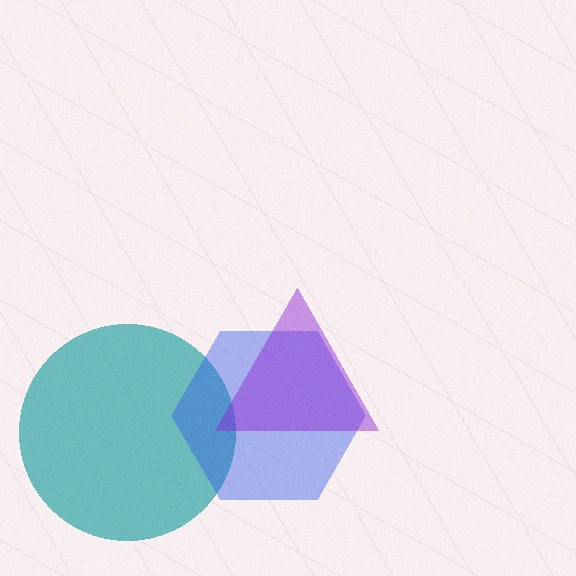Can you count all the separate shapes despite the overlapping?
Yes, there are 3 separate shapes.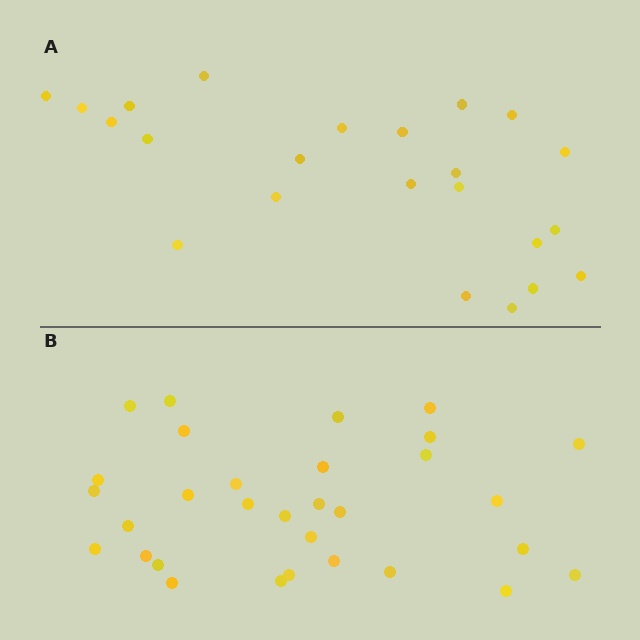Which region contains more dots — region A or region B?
Region B (the bottom region) has more dots.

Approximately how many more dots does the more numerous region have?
Region B has roughly 8 or so more dots than region A.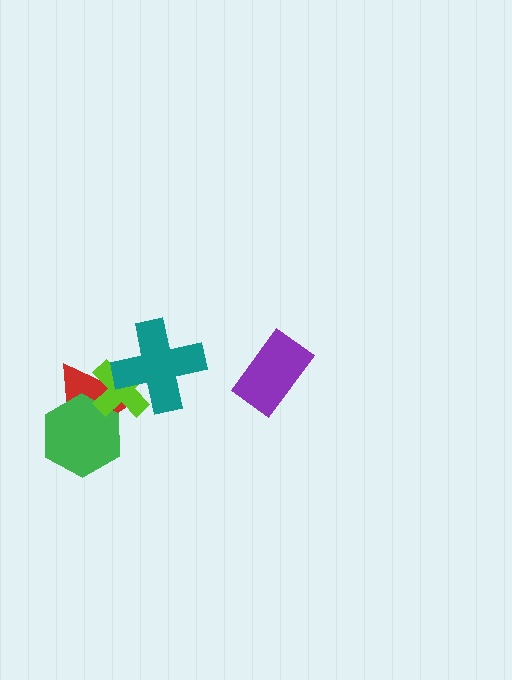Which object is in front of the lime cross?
The teal cross is in front of the lime cross.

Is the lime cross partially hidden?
Yes, it is partially covered by another shape.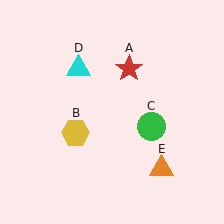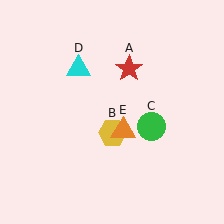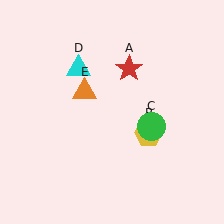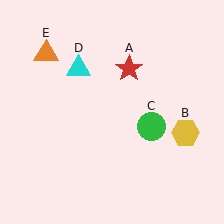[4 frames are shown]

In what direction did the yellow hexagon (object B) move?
The yellow hexagon (object B) moved right.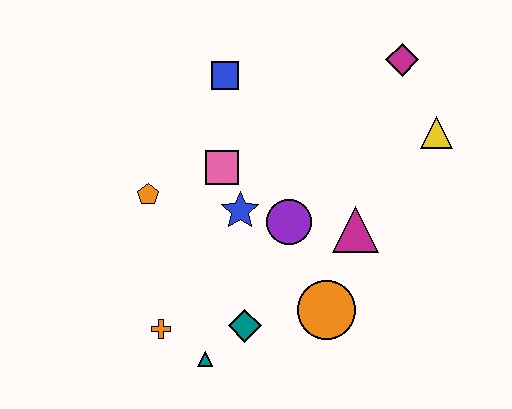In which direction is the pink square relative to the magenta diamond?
The pink square is to the left of the magenta diamond.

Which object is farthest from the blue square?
The teal triangle is farthest from the blue square.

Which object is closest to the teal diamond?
The teal triangle is closest to the teal diamond.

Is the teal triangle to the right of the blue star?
No